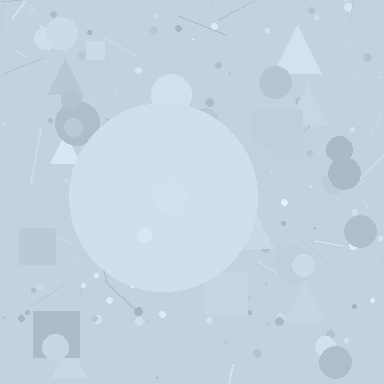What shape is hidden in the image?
A circle is hidden in the image.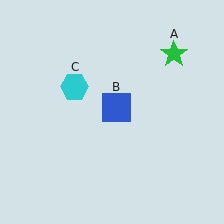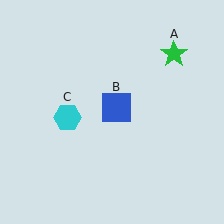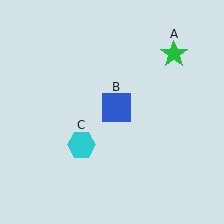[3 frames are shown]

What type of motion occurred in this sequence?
The cyan hexagon (object C) rotated counterclockwise around the center of the scene.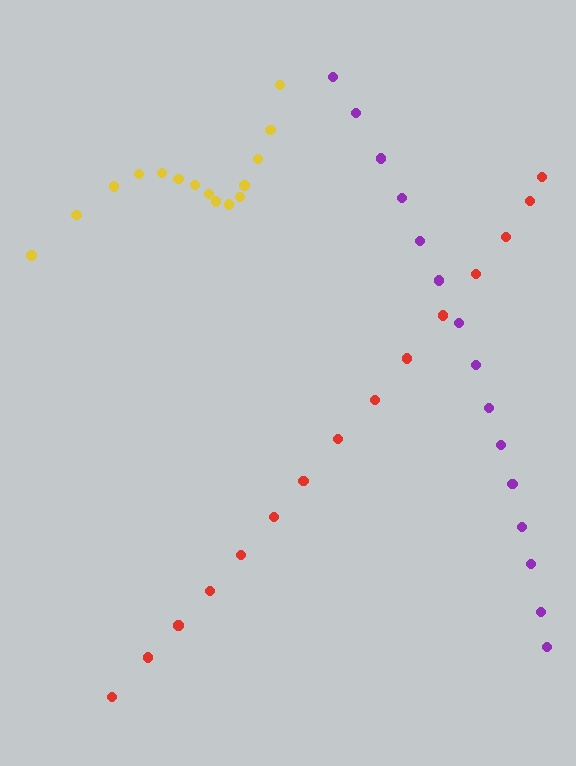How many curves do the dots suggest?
There are 3 distinct paths.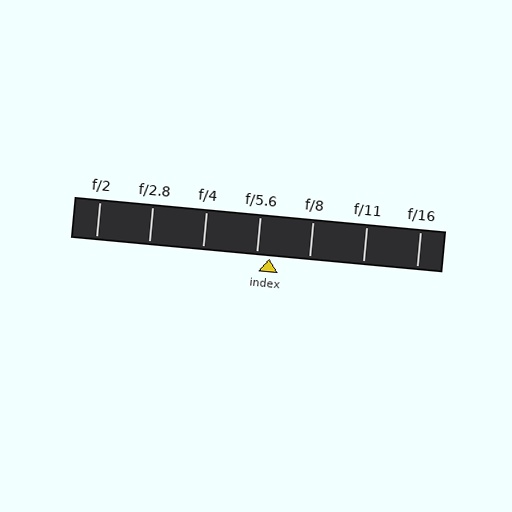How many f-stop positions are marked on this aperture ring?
There are 7 f-stop positions marked.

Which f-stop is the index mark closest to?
The index mark is closest to f/5.6.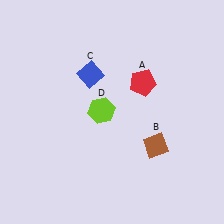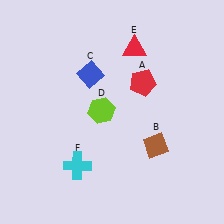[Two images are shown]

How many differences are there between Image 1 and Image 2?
There are 2 differences between the two images.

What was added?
A red triangle (E), a cyan cross (F) were added in Image 2.